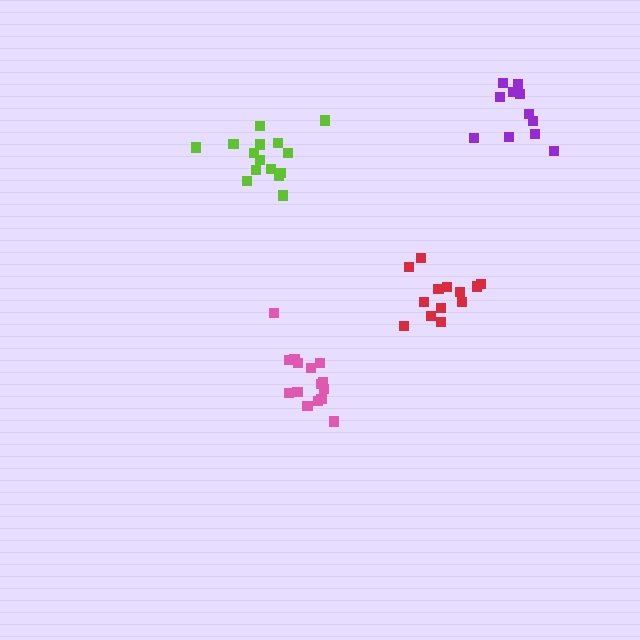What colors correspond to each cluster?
The clusters are colored: red, pink, lime, purple.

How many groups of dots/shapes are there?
There are 4 groups.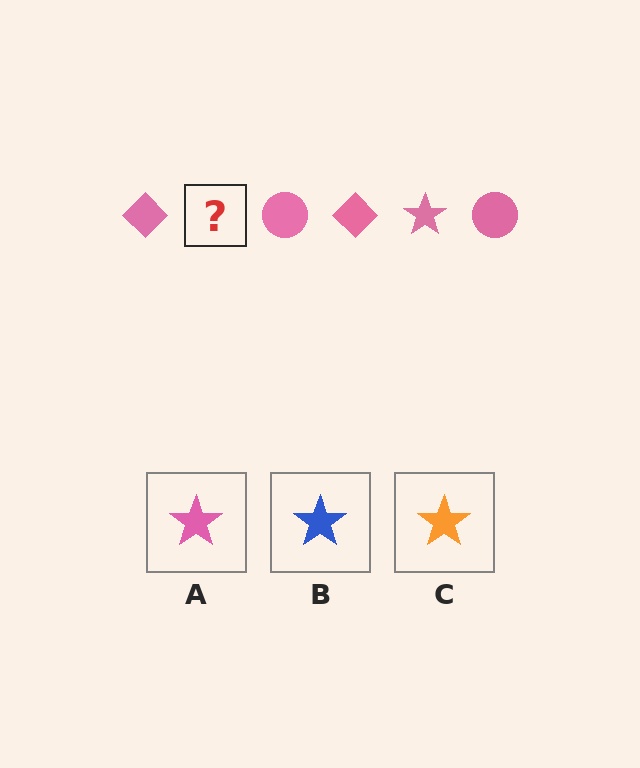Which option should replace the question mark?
Option A.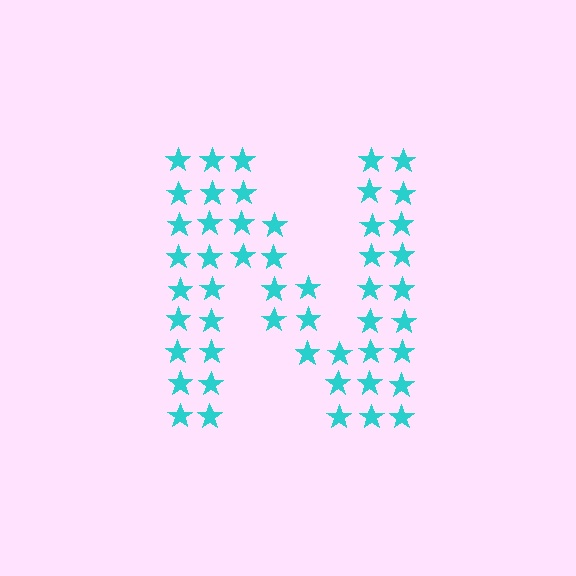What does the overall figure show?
The overall figure shows the letter N.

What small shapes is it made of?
It is made of small stars.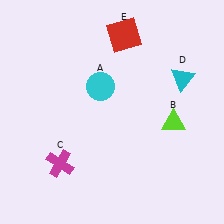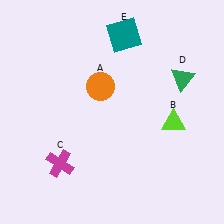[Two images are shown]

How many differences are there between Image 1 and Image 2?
There are 3 differences between the two images.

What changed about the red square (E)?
In Image 1, E is red. In Image 2, it changed to teal.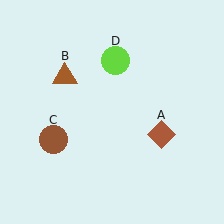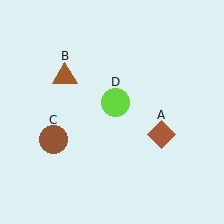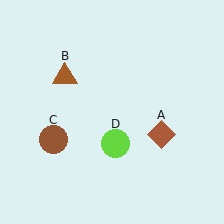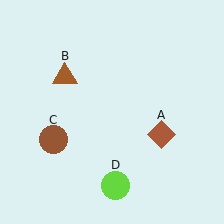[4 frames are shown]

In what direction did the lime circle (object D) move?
The lime circle (object D) moved down.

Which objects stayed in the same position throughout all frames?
Brown diamond (object A) and brown triangle (object B) and brown circle (object C) remained stationary.